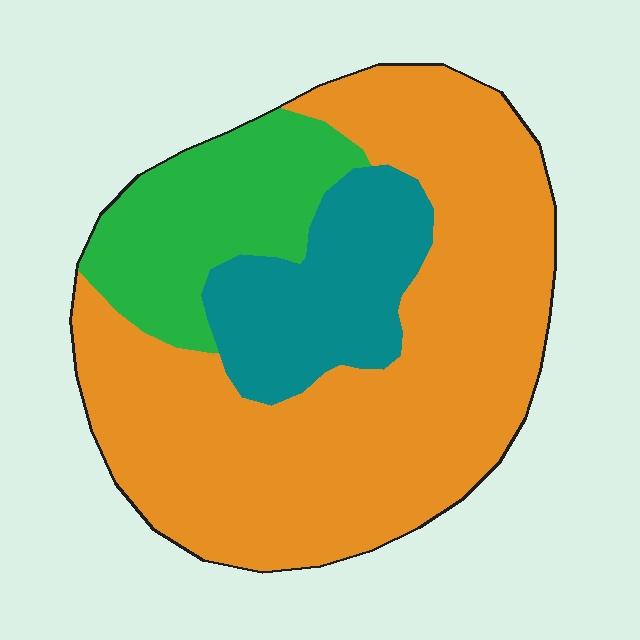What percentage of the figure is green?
Green covers roughly 20% of the figure.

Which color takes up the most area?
Orange, at roughly 65%.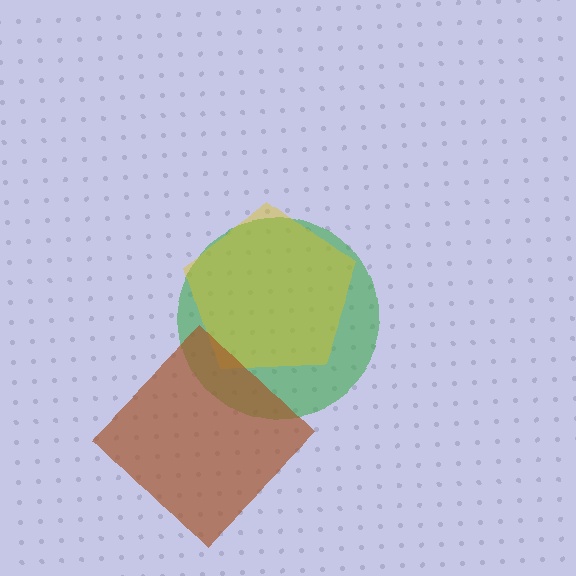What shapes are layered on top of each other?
The layered shapes are: a green circle, a yellow pentagon, a brown diamond.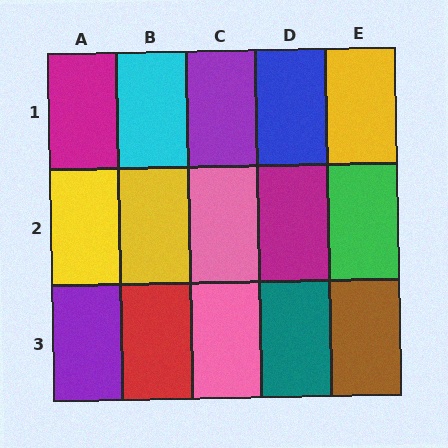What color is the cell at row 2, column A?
Yellow.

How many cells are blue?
1 cell is blue.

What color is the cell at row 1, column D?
Blue.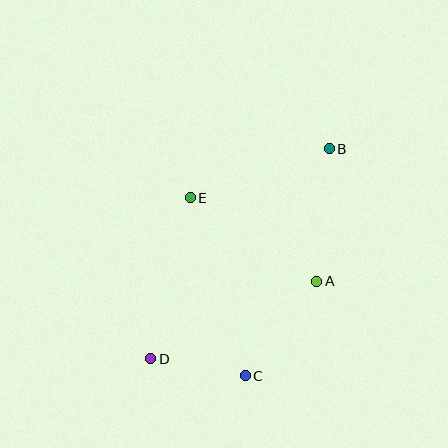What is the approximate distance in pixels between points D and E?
The distance between D and E is approximately 166 pixels.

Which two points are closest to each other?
Points C and D are closest to each other.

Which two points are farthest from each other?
Points B and D are farthest from each other.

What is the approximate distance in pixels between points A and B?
The distance between A and B is approximately 133 pixels.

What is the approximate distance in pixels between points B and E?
The distance between B and E is approximately 147 pixels.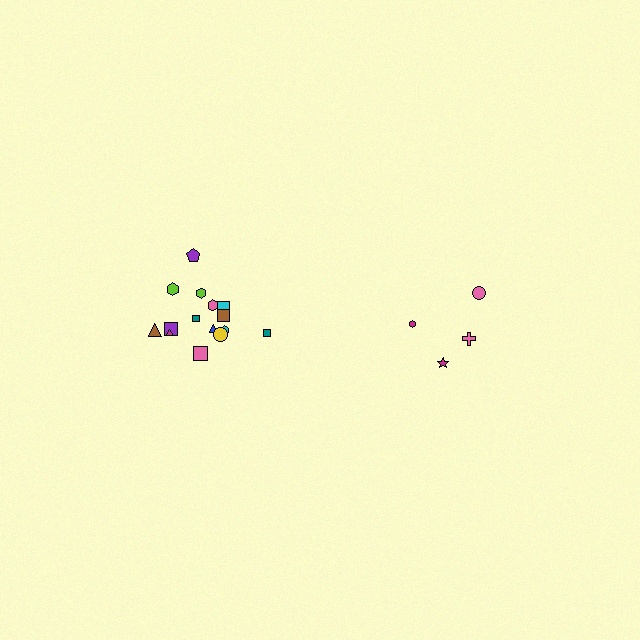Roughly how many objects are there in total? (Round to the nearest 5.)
Roughly 20 objects in total.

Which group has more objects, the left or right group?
The left group.